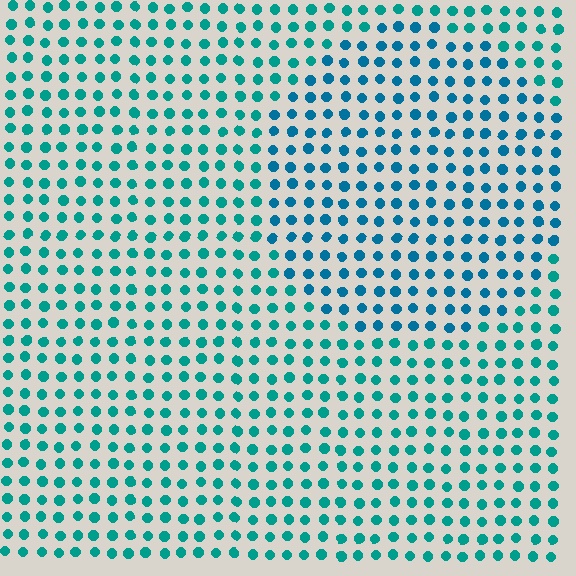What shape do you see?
I see a circle.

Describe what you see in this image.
The image is filled with small teal elements in a uniform arrangement. A circle-shaped region is visible where the elements are tinted to a slightly different hue, forming a subtle color boundary.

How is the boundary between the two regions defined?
The boundary is defined purely by a slight shift in hue (about 22 degrees). Spacing, size, and orientation are identical on both sides.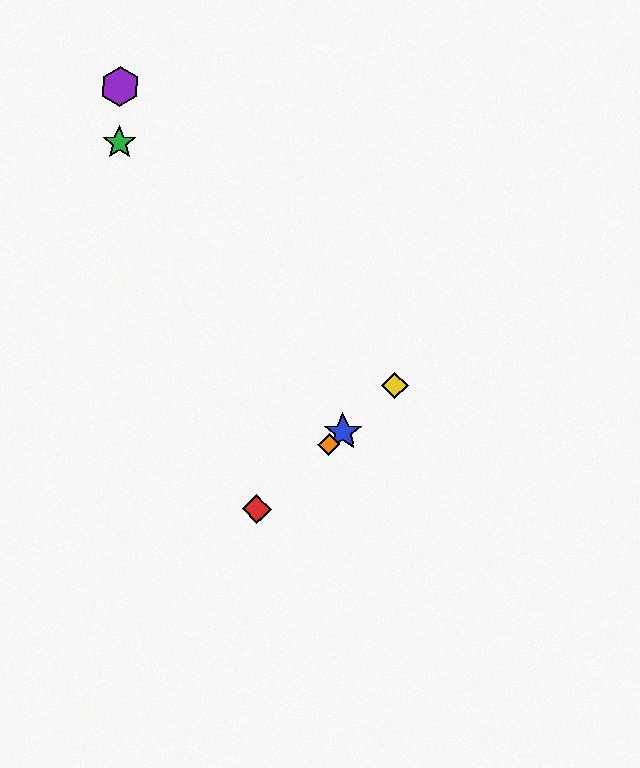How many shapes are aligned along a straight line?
4 shapes (the red diamond, the blue star, the yellow diamond, the orange diamond) are aligned along a straight line.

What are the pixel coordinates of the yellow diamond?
The yellow diamond is at (395, 385).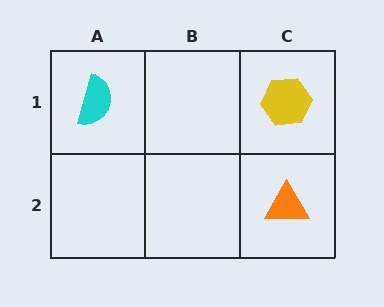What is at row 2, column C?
An orange triangle.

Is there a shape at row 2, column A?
No, that cell is empty.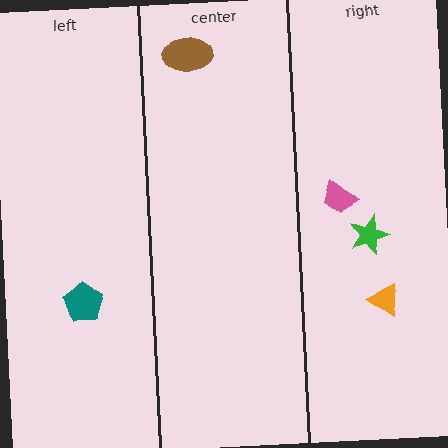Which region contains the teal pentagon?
The left region.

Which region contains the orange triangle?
The right region.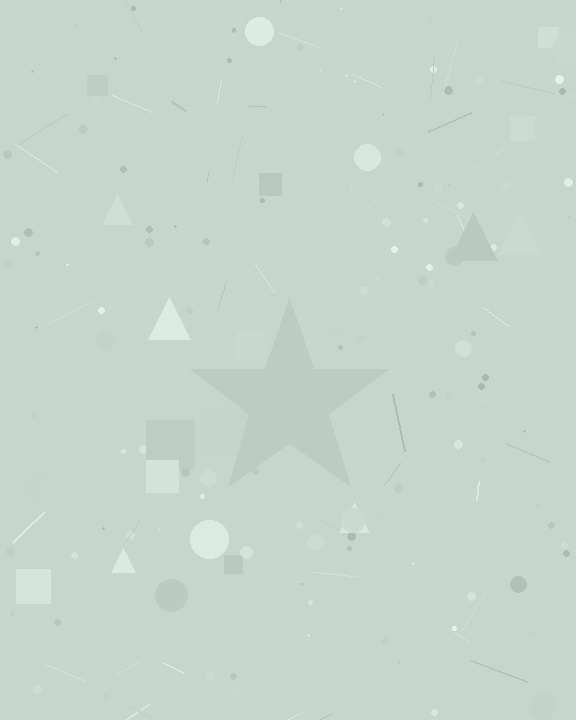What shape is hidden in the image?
A star is hidden in the image.